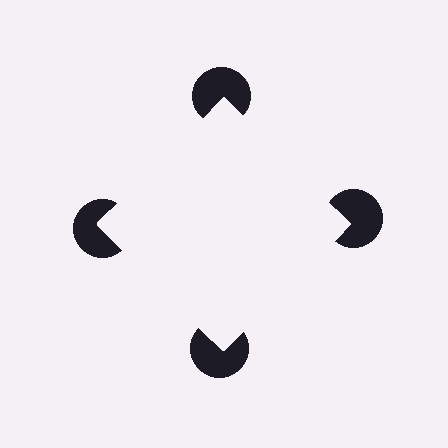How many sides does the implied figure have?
4 sides.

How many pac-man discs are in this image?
There are 4 — one at each vertex of the illusory square.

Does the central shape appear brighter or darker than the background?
It typically appears slightly brighter than the background, even though no actual brightness change is drawn.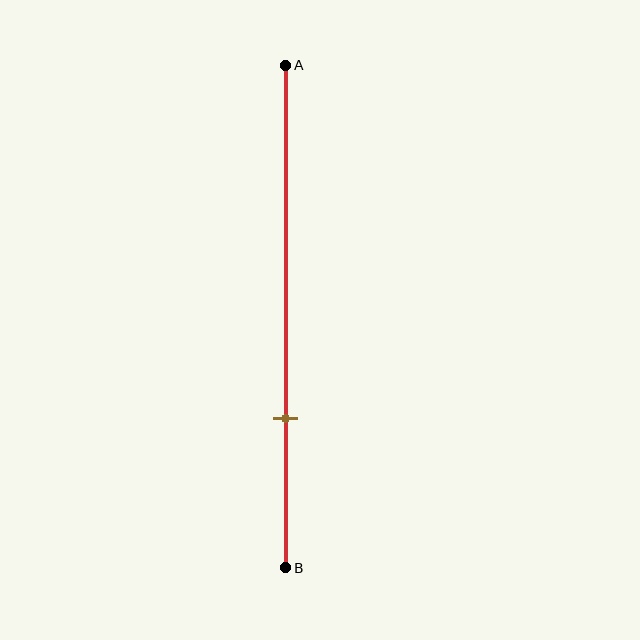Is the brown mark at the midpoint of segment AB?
No, the mark is at about 70% from A, not at the 50% midpoint.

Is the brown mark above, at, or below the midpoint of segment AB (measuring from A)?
The brown mark is below the midpoint of segment AB.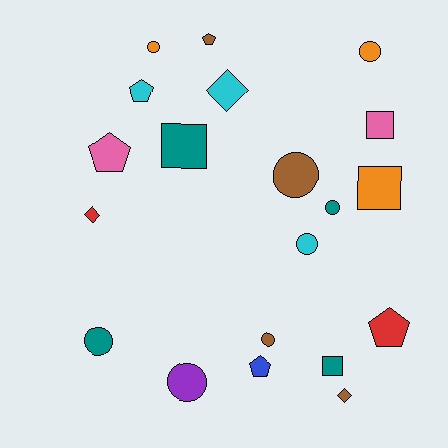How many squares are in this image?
There are 4 squares.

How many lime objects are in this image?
There are no lime objects.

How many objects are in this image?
There are 20 objects.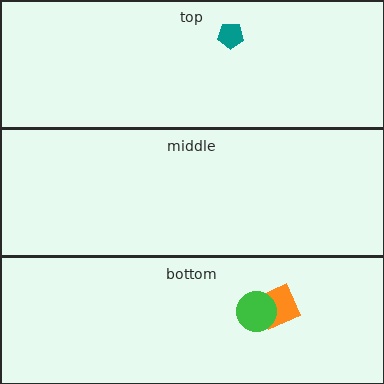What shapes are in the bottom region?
The orange square, the green circle.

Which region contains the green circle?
The bottom region.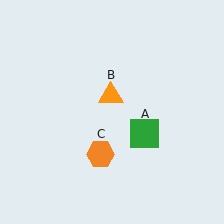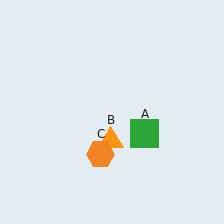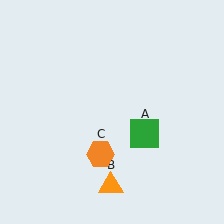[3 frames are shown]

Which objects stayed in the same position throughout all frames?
Green square (object A) and orange hexagon (object C) remained stationary.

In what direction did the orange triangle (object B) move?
The orange triangle (object B) moved down.